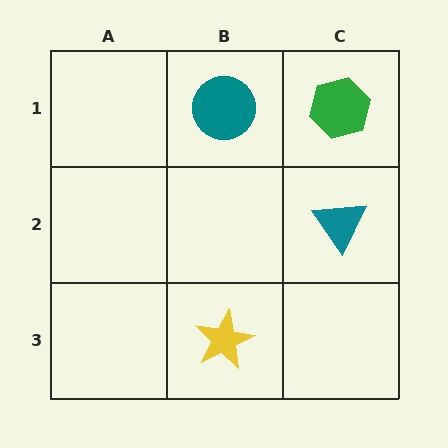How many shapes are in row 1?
2 shapes.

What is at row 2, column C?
A teal triangle.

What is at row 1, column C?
A green hexagon.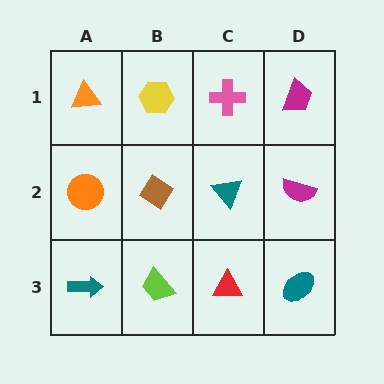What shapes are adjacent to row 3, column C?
A teal triangle (row 2, column C), a lime trapezoid (row 3, column B), a teal ellipse (row 3, column D).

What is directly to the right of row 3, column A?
A lime trapezoid.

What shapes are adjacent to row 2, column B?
A yellow hexagon (row 1, column B), a lime trapezoid (row 3, column B), an orange circle (row 2, column A), a teal triangle (row 2, column C).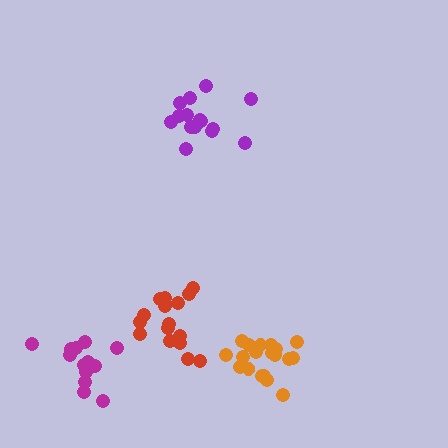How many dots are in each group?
Group 1: 19 dots, Group 2: 16 dots, Group 3: 15 dots, Group 4: 14 dots (64 total).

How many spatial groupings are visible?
There are 4 spatial groupings.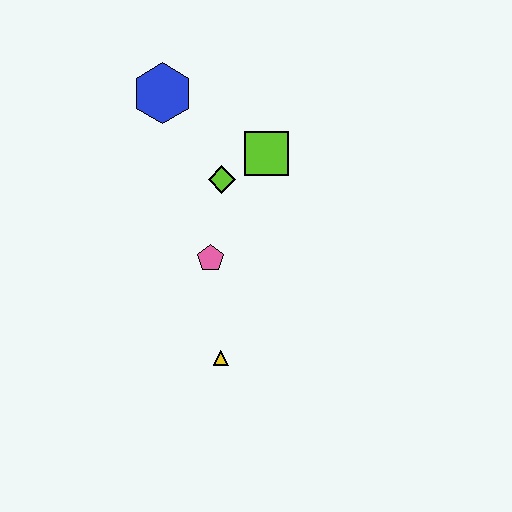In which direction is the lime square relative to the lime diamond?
The lime square is to the right of the lime diamond.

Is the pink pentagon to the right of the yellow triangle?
No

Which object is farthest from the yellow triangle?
The blue hexagon is farthest from the yellow triangle.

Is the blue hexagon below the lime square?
No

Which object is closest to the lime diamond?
The lime square is closest to the lime diamond.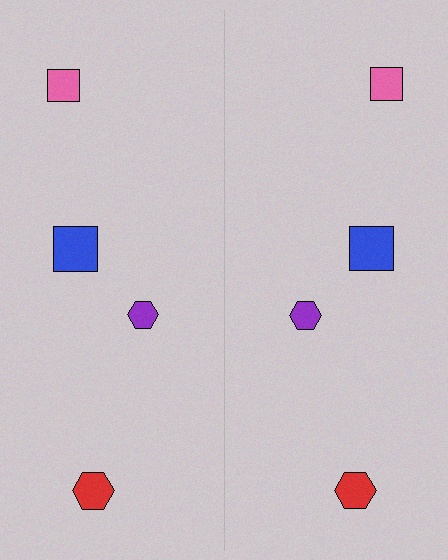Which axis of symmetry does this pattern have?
The pattern has a vertical axis of symmetry running through the center of the image.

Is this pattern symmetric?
Yes, this pattern has bilateral (reflection) symmetry.